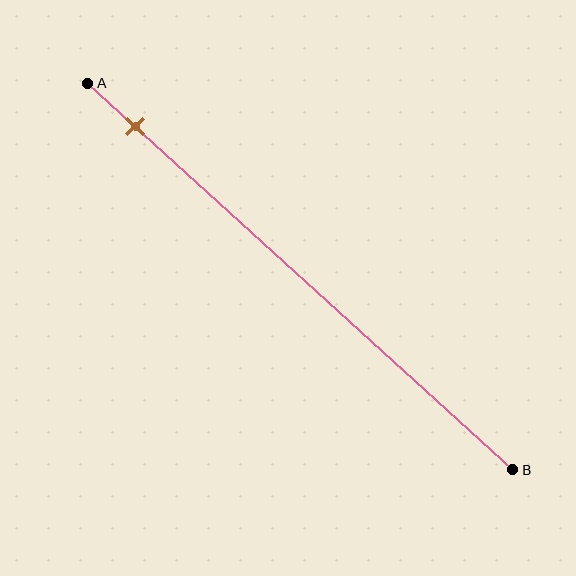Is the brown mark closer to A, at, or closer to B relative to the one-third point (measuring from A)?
The brown mark is closer to point A than the one-third point of segment AB.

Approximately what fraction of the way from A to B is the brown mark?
The brown mark is approximately 10% of the way from A to B.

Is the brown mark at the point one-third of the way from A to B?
No, the mark is at about 10% from A, not at the 33% one-third point.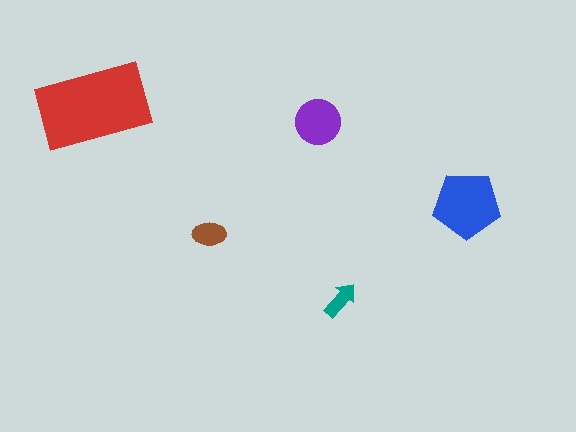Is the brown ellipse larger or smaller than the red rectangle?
Smaller.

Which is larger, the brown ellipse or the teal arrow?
The brown ellipse.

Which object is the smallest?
The teal arrow.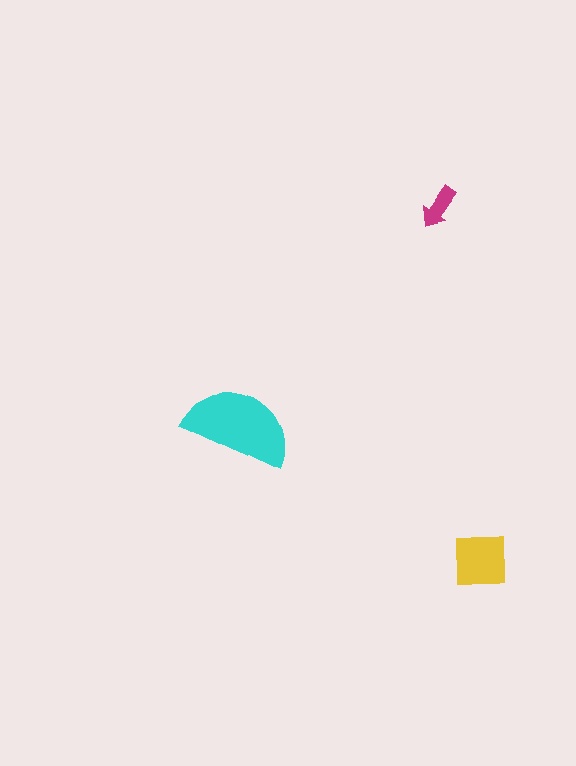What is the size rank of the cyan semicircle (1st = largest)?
1st.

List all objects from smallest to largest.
The magenta arrow, the yellow square, the cyan semicircle.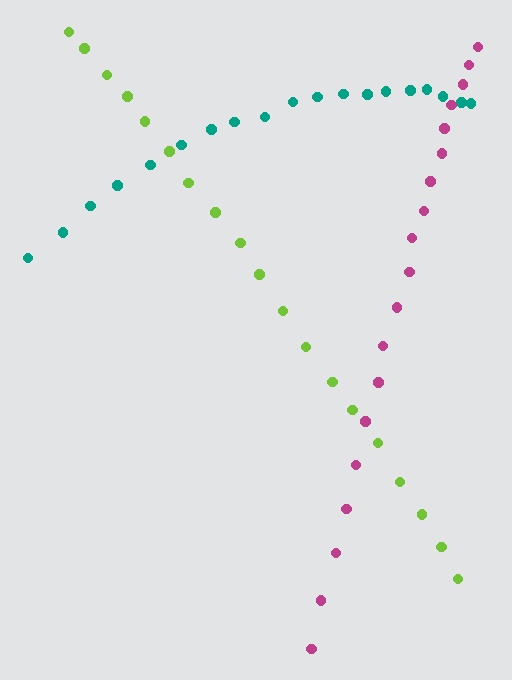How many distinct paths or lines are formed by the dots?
There are 3 distinct paths.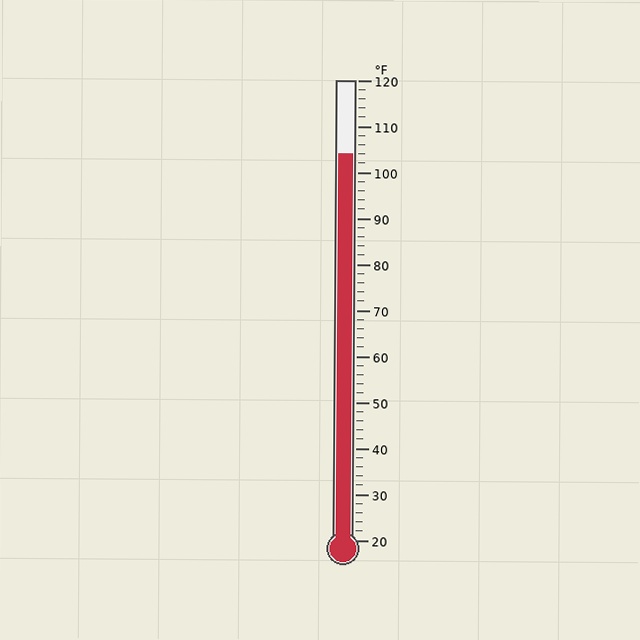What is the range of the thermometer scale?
The thermometer scale ranges from 20°F to 120°F.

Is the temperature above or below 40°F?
The temperature is above 40°F.